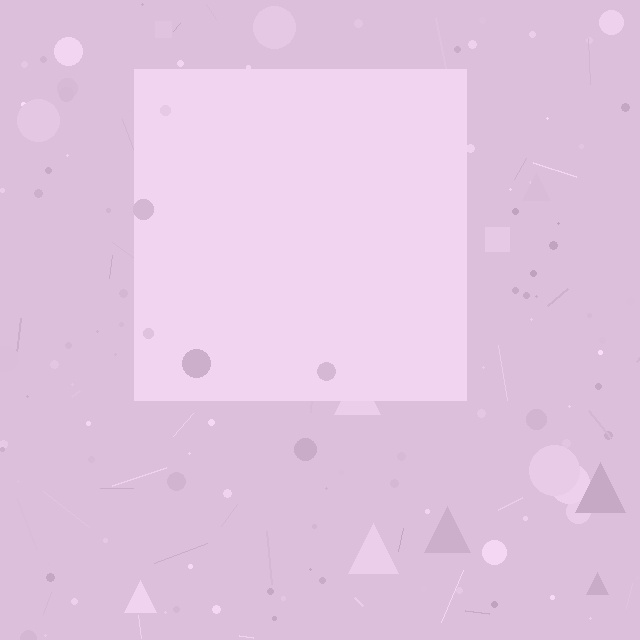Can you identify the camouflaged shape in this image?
The camouflaged shape is a square.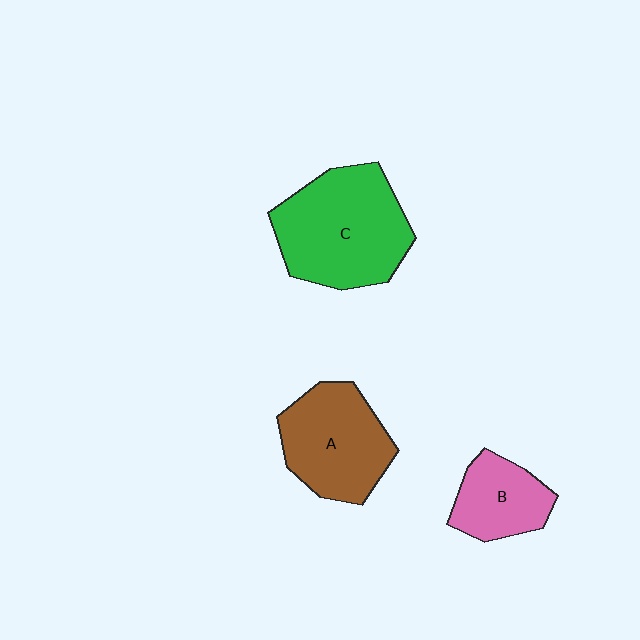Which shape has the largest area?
Shape C (green).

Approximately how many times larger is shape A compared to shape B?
Approximately 1.6 times.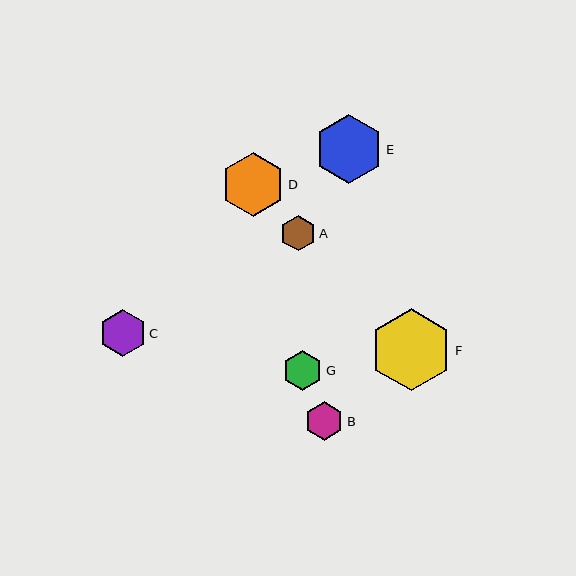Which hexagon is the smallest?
Hexagon A is the smallest with a size of approximately 35 pixels.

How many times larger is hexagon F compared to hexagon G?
Hexagon F is approximately 2.0 times the size of hexagon G.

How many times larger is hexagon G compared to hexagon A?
Hexagon G is approximately 1.1 times the size of hexagon A.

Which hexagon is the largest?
Hexagon F is the largest with a size of approximately 82 pixels.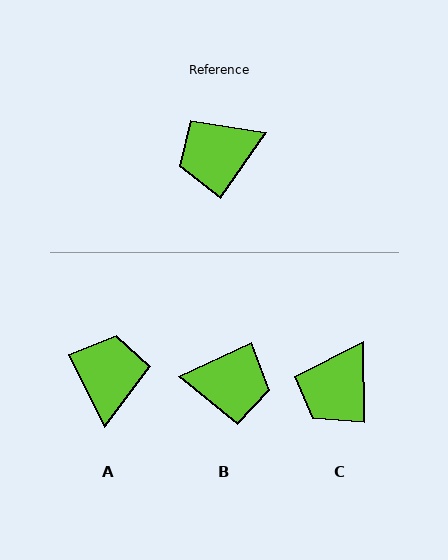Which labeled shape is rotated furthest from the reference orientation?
B, about 149 degrees away.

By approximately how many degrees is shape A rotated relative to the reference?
Approximately 119 degrees clockwise.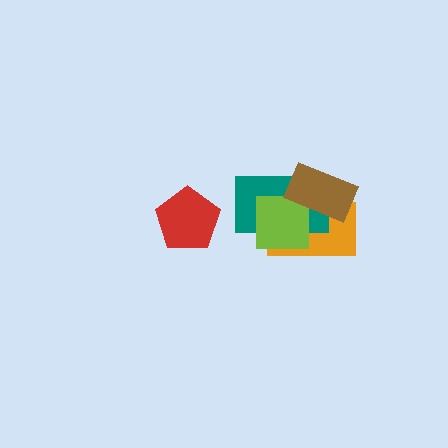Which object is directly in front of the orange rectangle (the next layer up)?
The teal rectangle is directly in front of the orange rectangle.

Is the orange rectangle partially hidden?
Yes, it is partially covered by another shape.